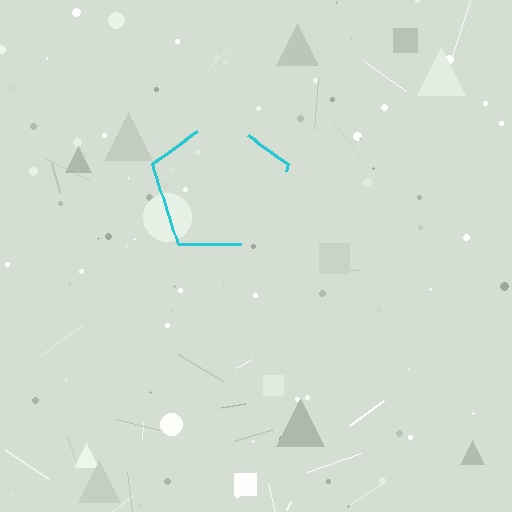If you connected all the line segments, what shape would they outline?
They would outline a pentagon.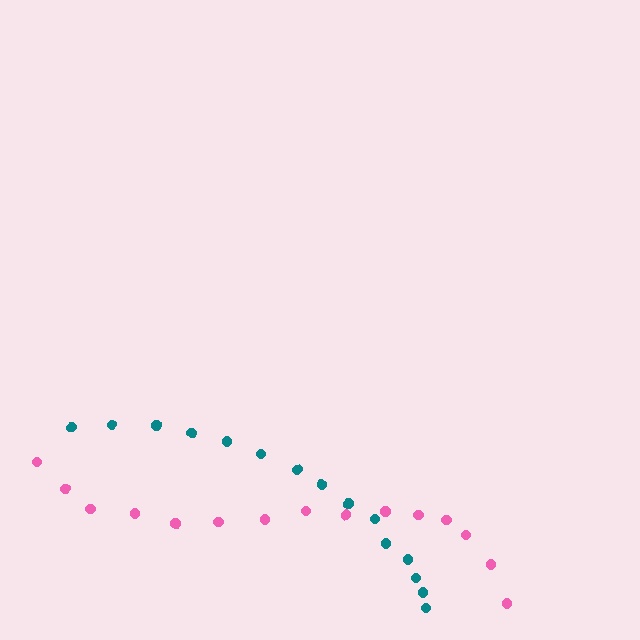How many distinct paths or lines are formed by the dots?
There are 2 distinct paths.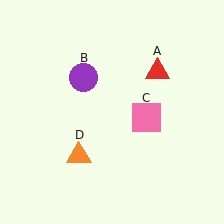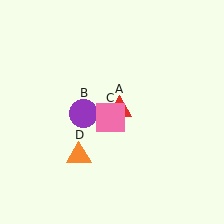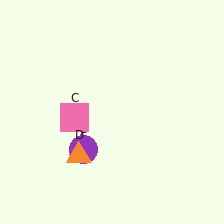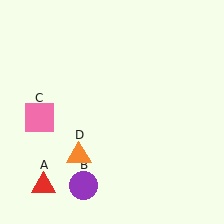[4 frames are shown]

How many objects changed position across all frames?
3 objects changed position: red triangle (object A), purple circle (object B), pink square (object C).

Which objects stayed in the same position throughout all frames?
Orange triangle (object D) remained stationary.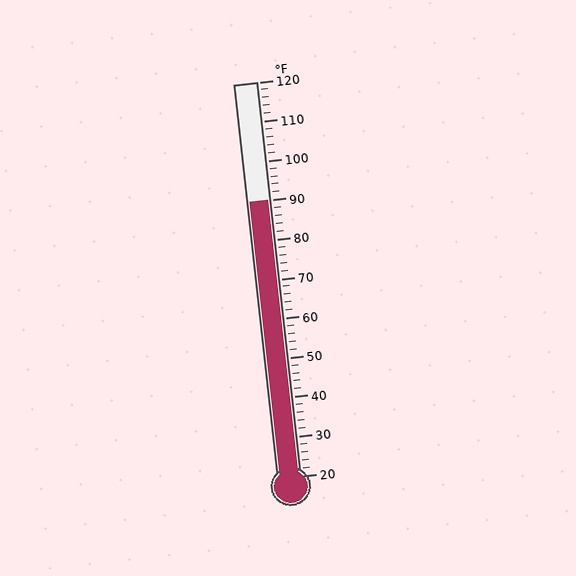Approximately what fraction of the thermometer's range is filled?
The thermometer is filled to approximately 70% of its range.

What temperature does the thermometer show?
The thermometer shows approximately 90°F.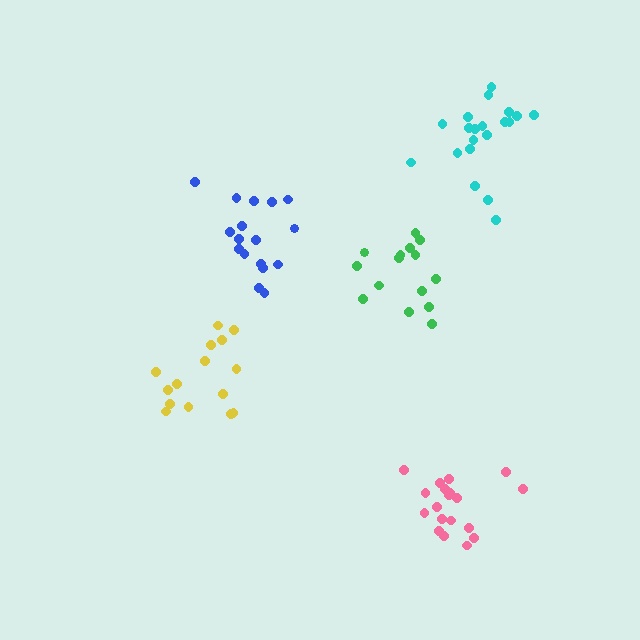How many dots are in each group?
Group 1: 19 dots, Group 2: 15 dots, Group 3: 15 dots, Group 4: 17 dots, Group 5: 20 dots (86 total).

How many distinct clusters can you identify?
There are 5 distinct clusters.